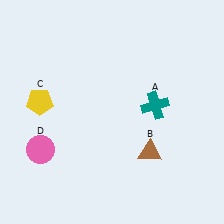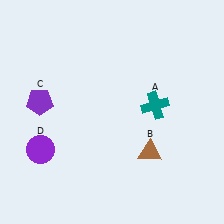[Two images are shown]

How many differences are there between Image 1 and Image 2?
There are 2 differences between the two images.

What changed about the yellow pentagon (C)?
In Image 1, C is yellow. In Image 2, it changed to purple.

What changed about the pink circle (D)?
In Image 1, D is pink. In Image 2, it changed to purple.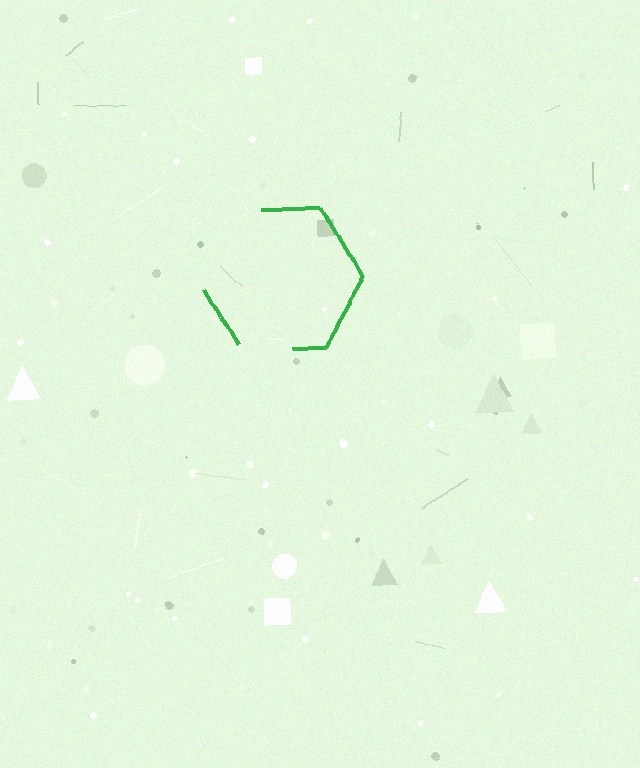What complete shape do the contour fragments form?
The contour fragments form a hexagon.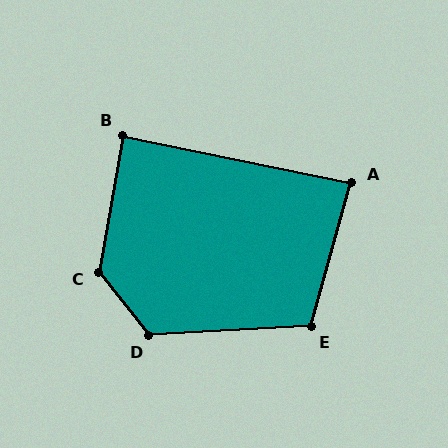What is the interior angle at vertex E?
Approximately 109 degrees (obtuse).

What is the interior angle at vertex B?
Approximately 88 degrees (approximately right).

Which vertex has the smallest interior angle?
A, at approximately 86 degrees.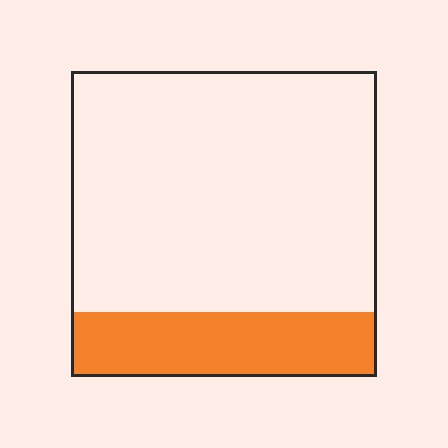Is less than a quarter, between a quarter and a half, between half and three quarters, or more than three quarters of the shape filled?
Less than a quarter.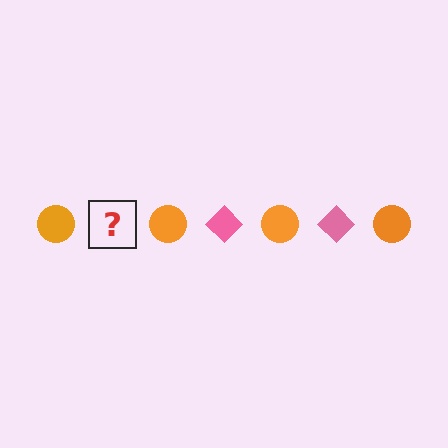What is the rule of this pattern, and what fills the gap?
The rule is that the pattern alternates between orange circle and pink diamond. The gap should be filled with a pink diamond.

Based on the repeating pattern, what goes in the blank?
The blank should be a pink diamond.